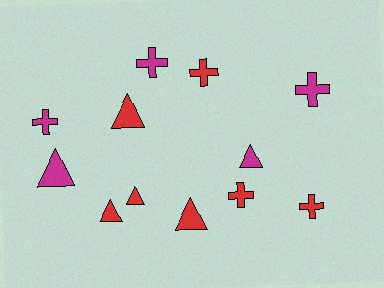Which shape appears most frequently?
Triangle, with 6 objects.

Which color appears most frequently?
Red, with 7 objects.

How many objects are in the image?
There are 12 objects.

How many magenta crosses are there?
There are 3 magenta crosses.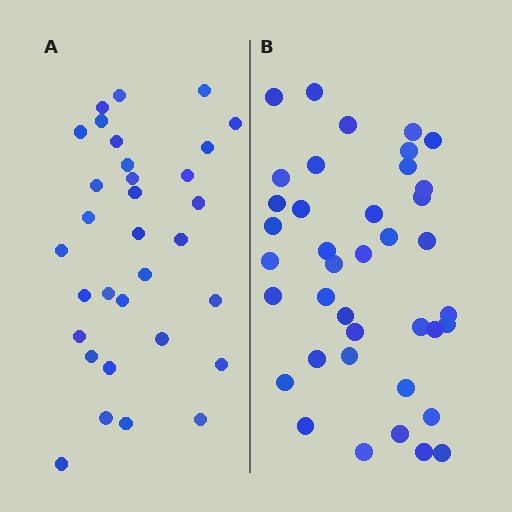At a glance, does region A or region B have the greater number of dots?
Region B (the right region) has more dots.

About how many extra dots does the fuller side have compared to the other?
Region B has roughly 8 or so more dots than region A.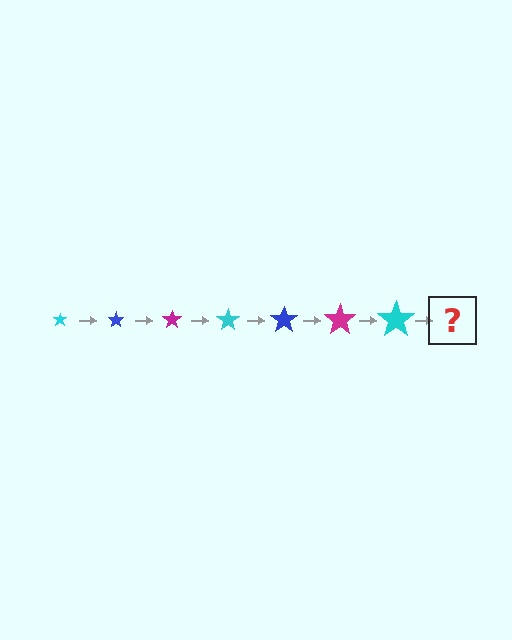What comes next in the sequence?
The next element should be a blue star, larger than the previous one.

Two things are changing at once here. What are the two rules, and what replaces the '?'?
The two rules are that the star grows larger each step and the color cycles through cyan, blue, and magenta. The '?' should be a blue star, larger than the previous one.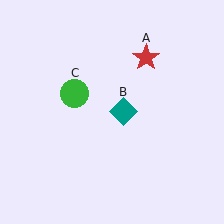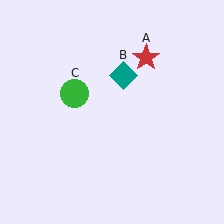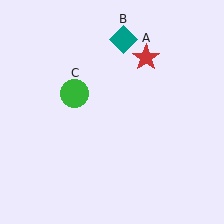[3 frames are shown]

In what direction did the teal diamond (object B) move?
The teal diamond (object B) moved up.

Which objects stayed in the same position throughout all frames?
Red star (object A) and green circle (object C) remained stationary.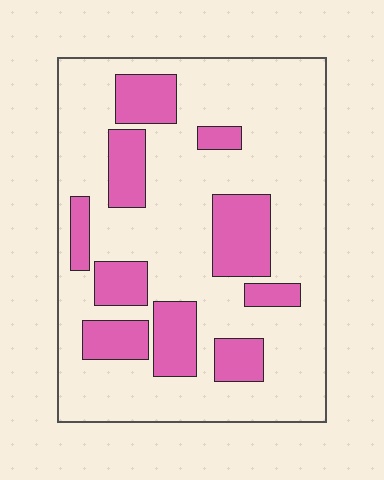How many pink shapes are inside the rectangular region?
10.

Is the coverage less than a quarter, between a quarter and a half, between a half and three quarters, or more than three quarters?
Between a quarter and a half.